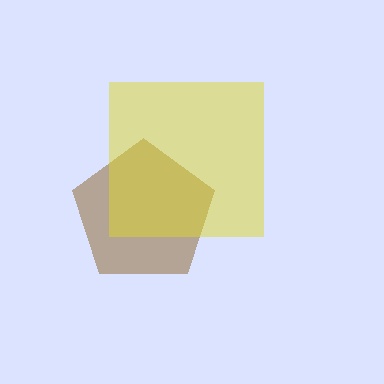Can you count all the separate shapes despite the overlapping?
Yes, there are 2 separate shapes.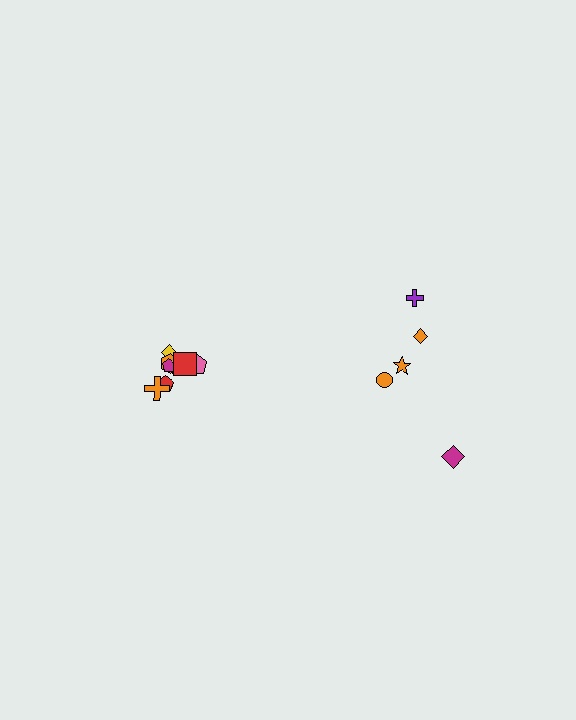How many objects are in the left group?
There are 7 objects.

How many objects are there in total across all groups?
There are 12 objects.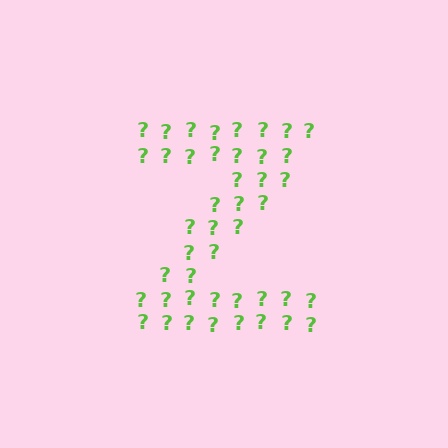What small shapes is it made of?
It is made of small question marks.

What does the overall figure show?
The overall figure shows the letter Z.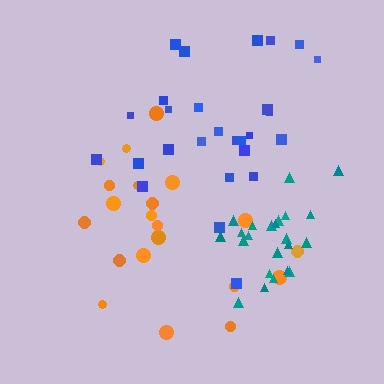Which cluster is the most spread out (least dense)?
Orange.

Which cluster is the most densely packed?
Teal.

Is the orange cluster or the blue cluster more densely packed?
Blue.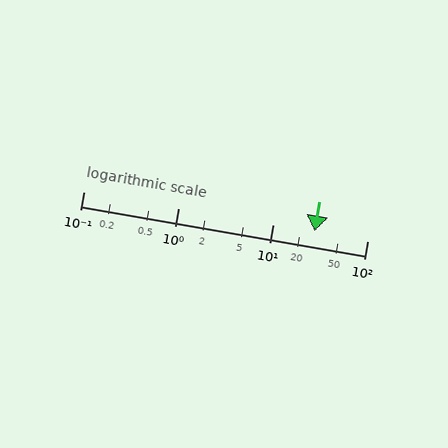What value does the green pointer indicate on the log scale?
The pointer indicates approximately 28.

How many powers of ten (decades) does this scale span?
The scale spans 3 decades, from 0.1 to 100.